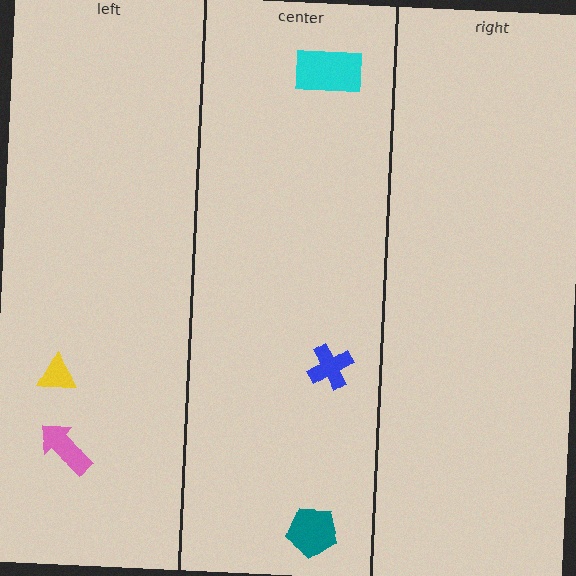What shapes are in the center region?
The cyan rectangle, the teal pentagon, the blue cross.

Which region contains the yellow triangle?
The left region.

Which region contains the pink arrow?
The left region.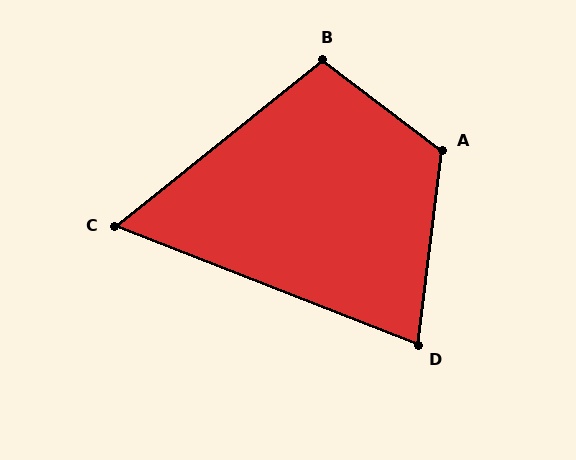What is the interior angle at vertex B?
Approximately 104 degrees (obtuse).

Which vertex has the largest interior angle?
A, at approximately 120 degrees.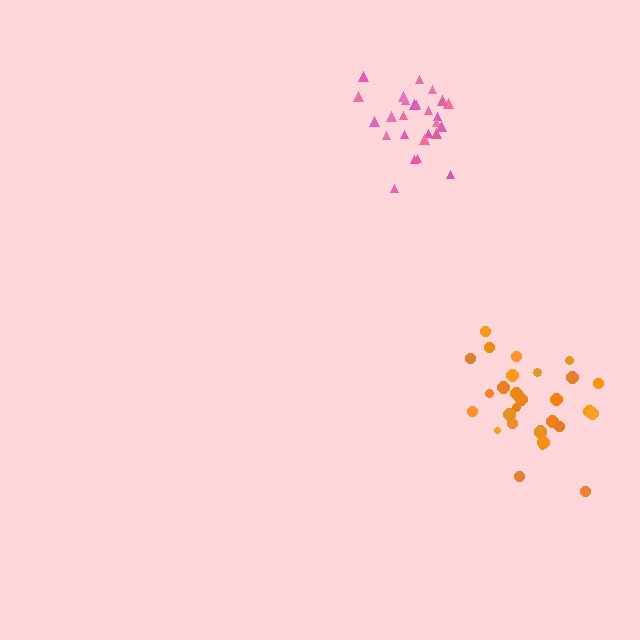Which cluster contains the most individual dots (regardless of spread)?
Orange (29).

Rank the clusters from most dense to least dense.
pink, orange.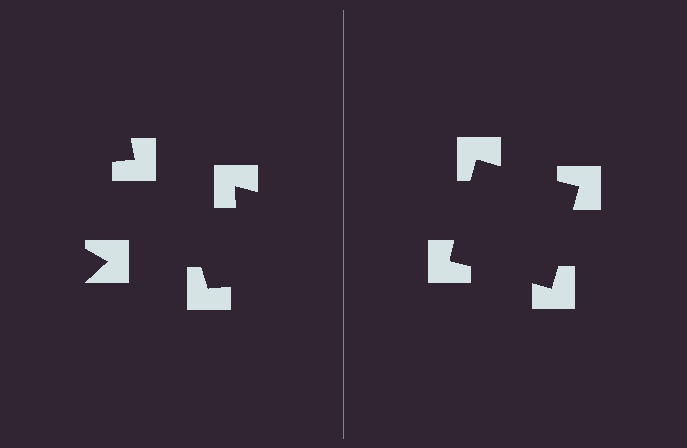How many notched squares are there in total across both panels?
8 — 4 on each side.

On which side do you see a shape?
An illusory square appears on the right side. On the left side the wedge cuts are rotated, so no coherent shape forms.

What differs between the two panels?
The notched squares are positioned identically on both sides; only the wedge orientations differ. On the right they align to a square; on the left they are misaligned.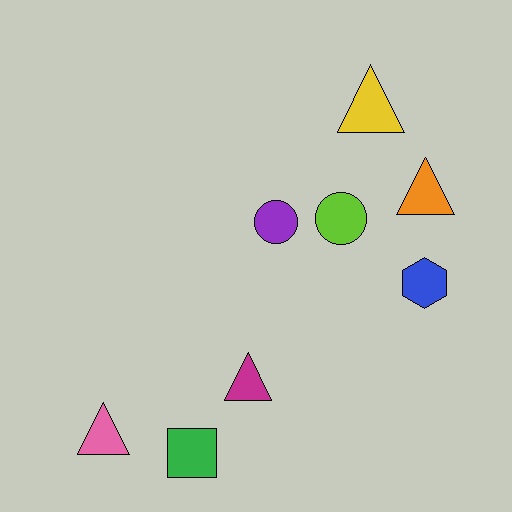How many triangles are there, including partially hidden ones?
There are 4 triangles.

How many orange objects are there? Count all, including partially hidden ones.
There is 1 orange object.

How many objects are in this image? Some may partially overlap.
There are 8 objects.